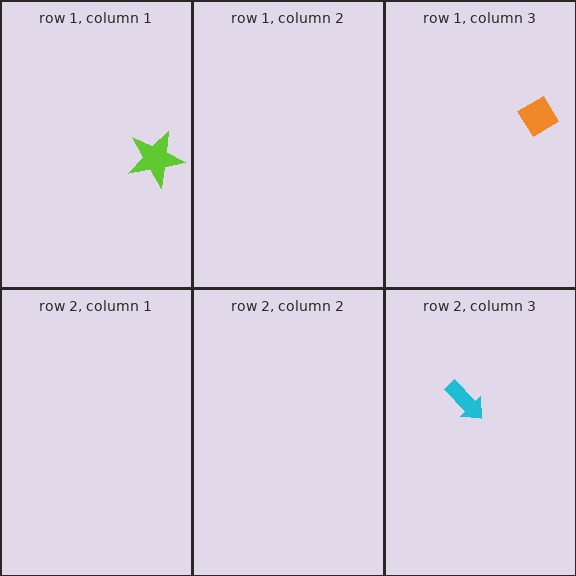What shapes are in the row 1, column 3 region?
The orange diamond.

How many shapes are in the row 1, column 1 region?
1.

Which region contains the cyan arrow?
The row 2, column 3 region.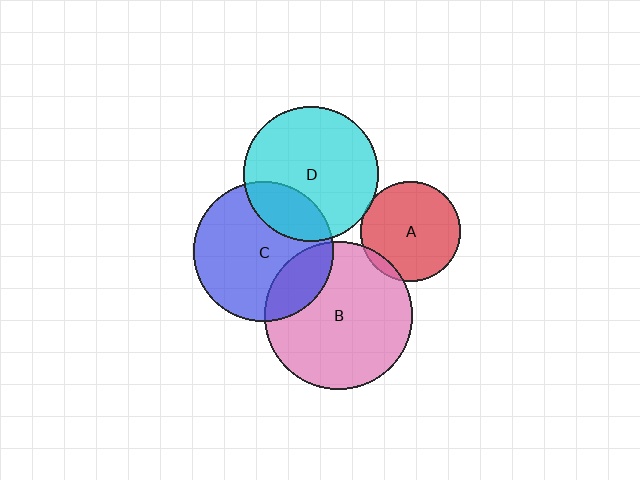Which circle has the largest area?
Circle B (pink).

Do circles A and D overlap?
Yes.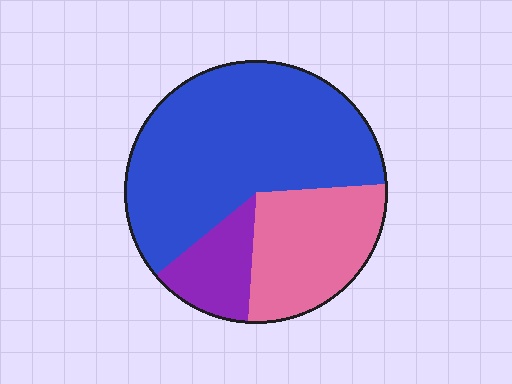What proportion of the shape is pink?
Pink covers 27% of the shape.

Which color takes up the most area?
Blue, at roughly 60%.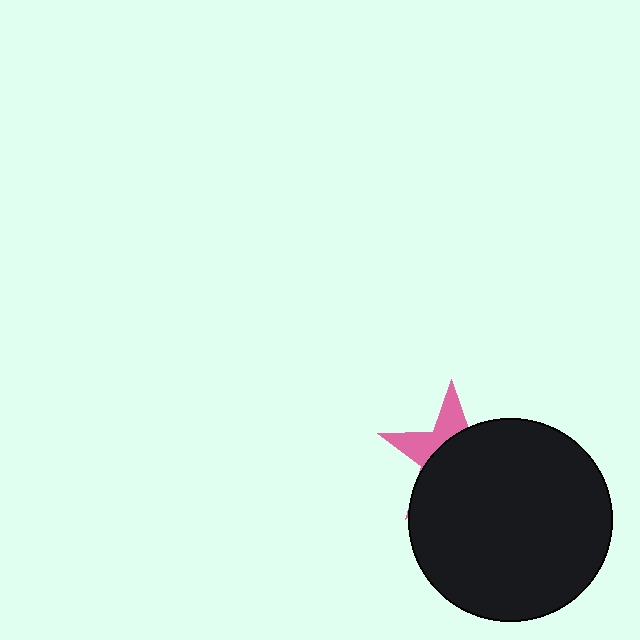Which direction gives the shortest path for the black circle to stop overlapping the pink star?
Moving toward the lower-right gives the shortest separation.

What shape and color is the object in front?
The object in front is a black circle.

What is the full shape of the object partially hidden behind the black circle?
The partially hidden object is a pink star.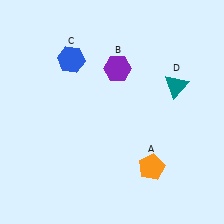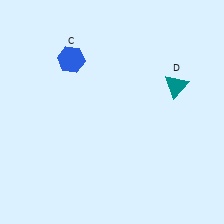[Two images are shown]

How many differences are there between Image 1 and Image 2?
There are 2 differences between the two images.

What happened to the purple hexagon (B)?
The purple hexagon (B) was removed in Image 2. It was in the top-right area of Image 1.